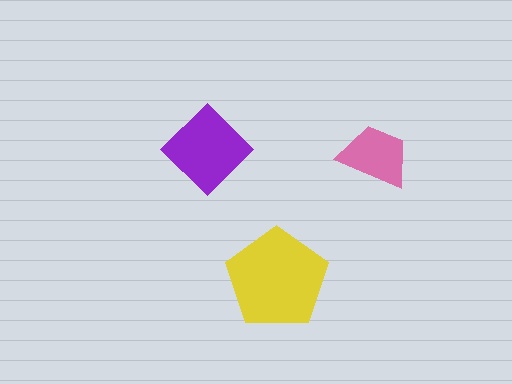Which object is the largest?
The yellow pentagon.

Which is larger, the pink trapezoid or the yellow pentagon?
The yellow pentagon.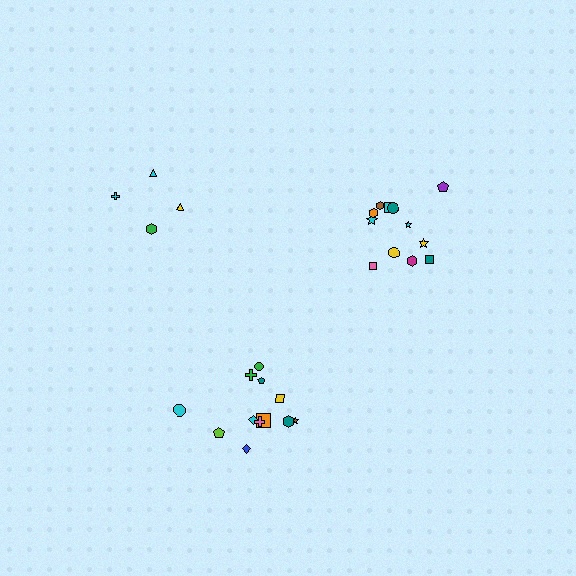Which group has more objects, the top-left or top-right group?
The top-right group.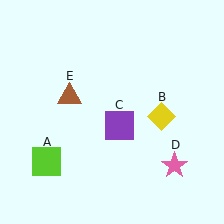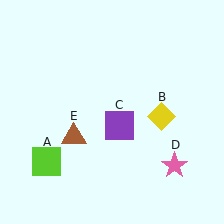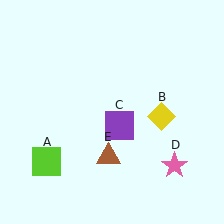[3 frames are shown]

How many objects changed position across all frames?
1 object changed position: brown triangle (object E).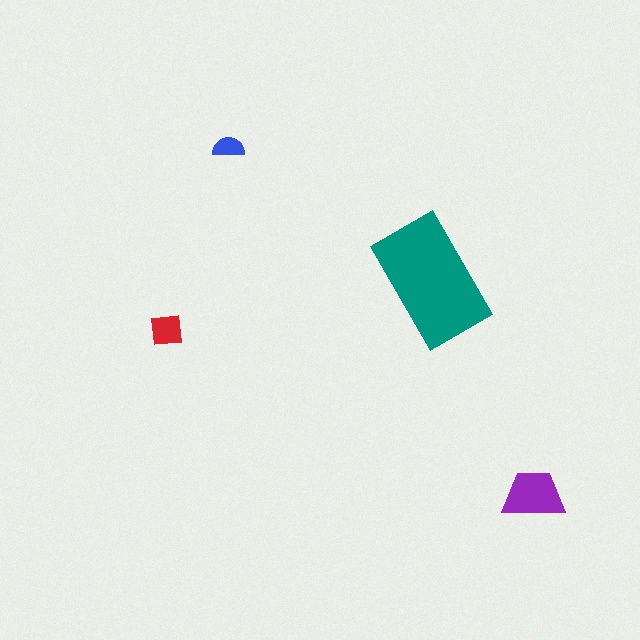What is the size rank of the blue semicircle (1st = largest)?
4th.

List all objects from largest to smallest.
The teal rectangle, the purple trapezoid, the red square, the blue semicircle.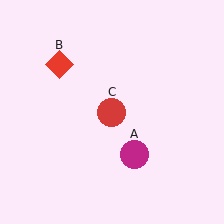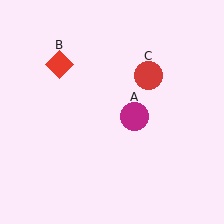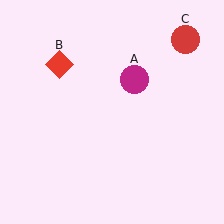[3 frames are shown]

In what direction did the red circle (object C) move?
The red circle (object C) moved up and to the right.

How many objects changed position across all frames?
2 objects changed position: magenta circle (object A), red circle (object C).